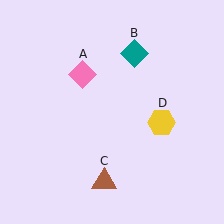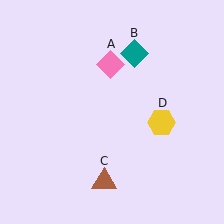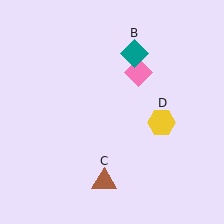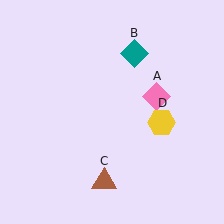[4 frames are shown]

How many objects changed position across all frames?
1 object changed position: pink diamond (object A).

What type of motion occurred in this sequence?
The pink diamond (object A) rotated clockwise around the center of the scene.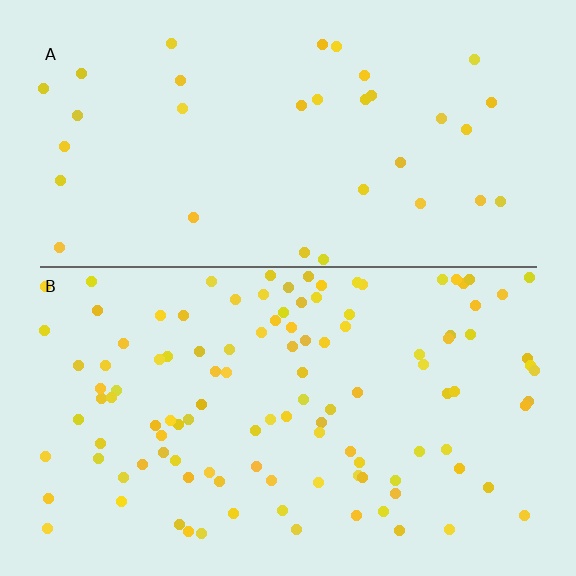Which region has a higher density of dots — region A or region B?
B (the bottom).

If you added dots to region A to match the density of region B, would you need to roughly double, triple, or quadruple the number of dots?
Approximately triple.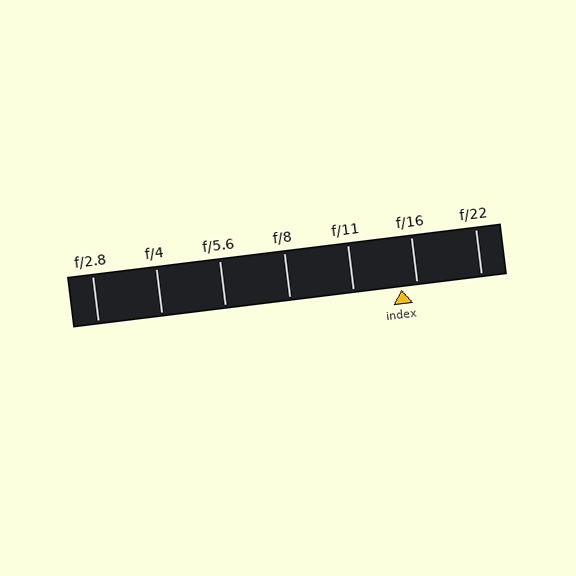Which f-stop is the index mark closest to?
The index mark is closest to f/16.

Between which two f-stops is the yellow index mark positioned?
The index mark is between f/11 and f/16.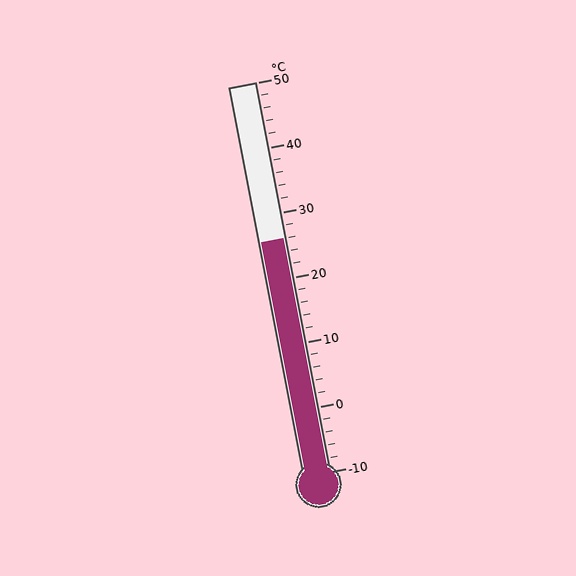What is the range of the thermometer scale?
The thermometer scale ranges from -10°C to 50°C.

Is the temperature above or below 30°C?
The temperature is below 30°C.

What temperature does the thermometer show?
The thermometer shows approximately 26°C.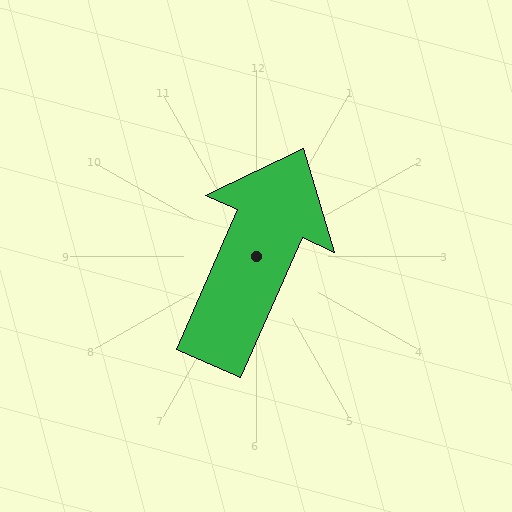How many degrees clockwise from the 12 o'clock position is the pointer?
Approximately 24 degrees.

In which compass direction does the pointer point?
Northeast.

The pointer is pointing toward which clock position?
Roughly 1 o'clock.